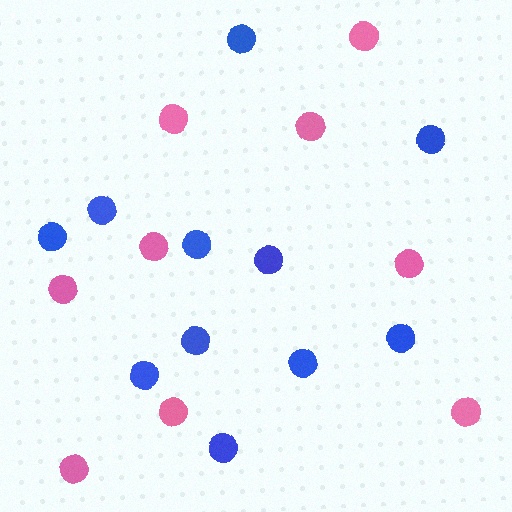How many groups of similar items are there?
There are 2 groups: one group of blue circles (11) and one group of pink circles (9).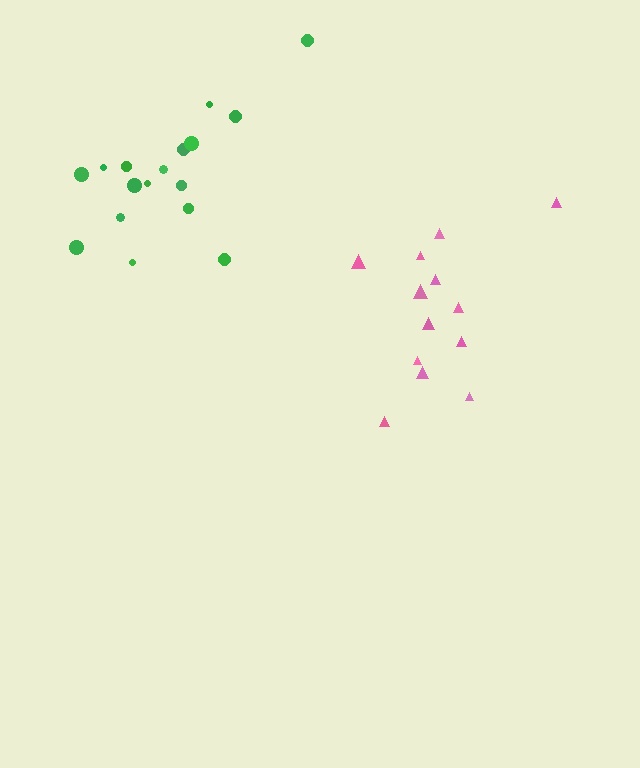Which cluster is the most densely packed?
Green.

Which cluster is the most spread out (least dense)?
Pink.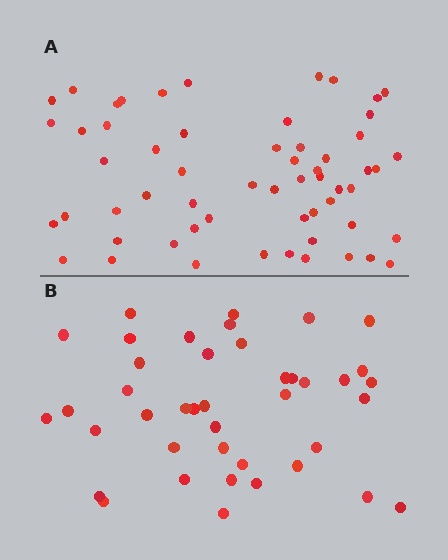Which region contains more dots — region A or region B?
Region A (the top region) has more dots.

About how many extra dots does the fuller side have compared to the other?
Region A has approximately 15 more dots than region B.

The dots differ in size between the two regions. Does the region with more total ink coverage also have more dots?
No. Region B has more total ink coverage because its dots are larger, but region A actually contains more individual dots. Total area can be misleading — the number of items is what matters here.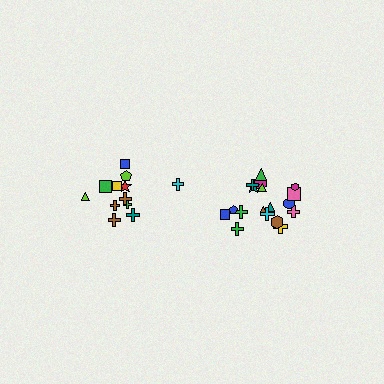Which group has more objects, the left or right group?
The right group.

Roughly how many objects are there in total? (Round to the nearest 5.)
Roughly 30 objects in total.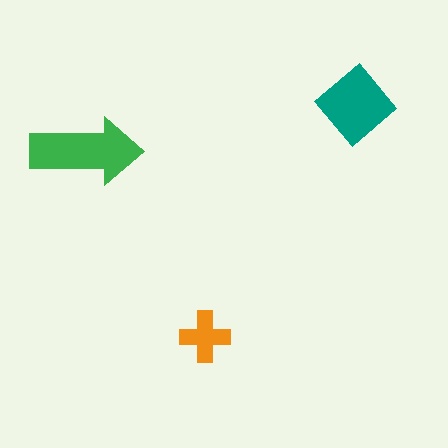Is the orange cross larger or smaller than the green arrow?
Smaller.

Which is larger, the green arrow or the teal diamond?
The green arrow.